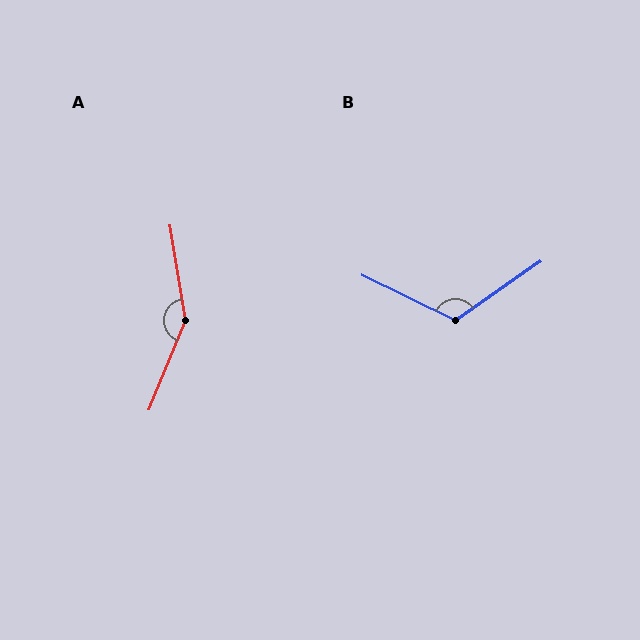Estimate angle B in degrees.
Approximately 119 degrees.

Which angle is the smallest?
B, at approximately 119 degrees.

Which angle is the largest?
A, at approximately 149 degrees.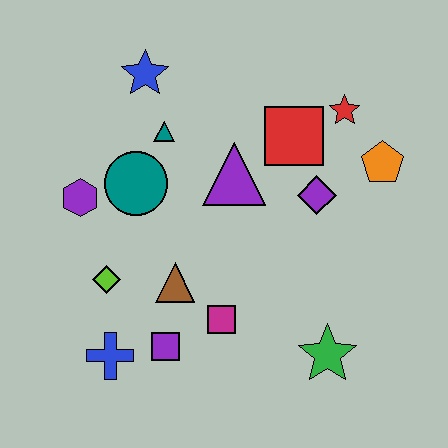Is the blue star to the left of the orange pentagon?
Yes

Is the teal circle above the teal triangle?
No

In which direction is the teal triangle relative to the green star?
The teal triangle is above the green star.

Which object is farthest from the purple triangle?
The blue cross is farthest from the purple triangle.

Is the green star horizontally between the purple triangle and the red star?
Yes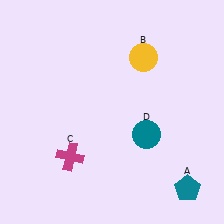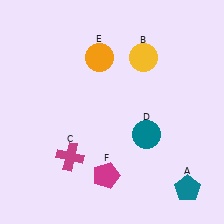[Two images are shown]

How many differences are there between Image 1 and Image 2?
There are 2 differences between the two images.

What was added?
An orange circle (E), a magenta pentagon (F) were added in Image 2.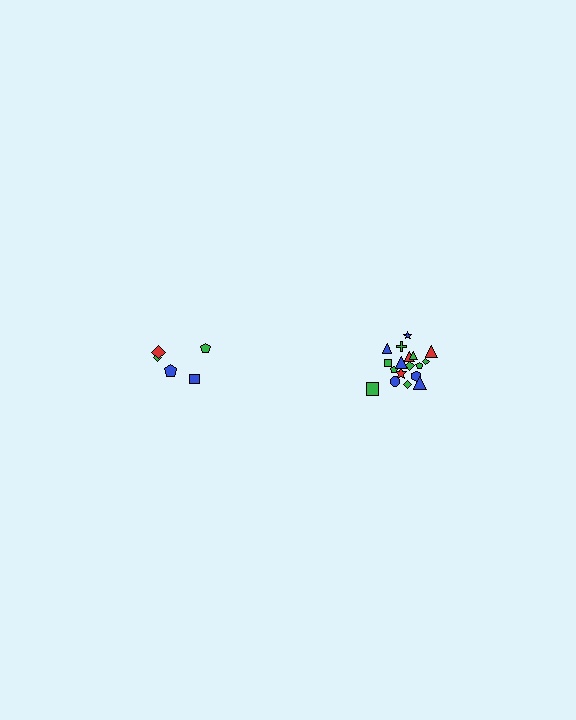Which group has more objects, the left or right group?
The right group.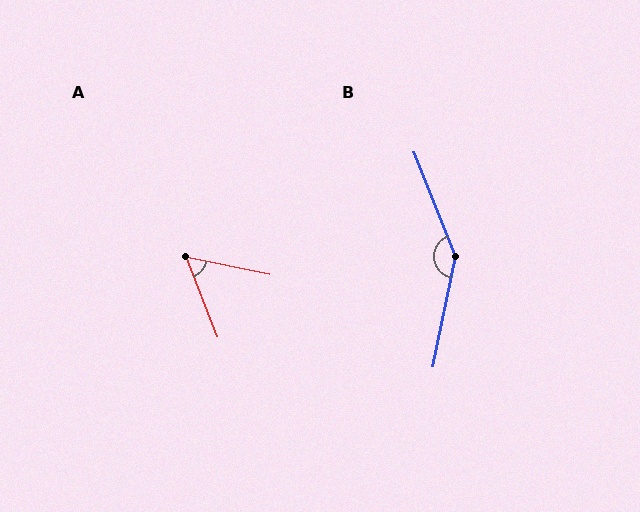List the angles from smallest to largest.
A (57°), B (147°).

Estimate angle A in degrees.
Approximately 57 degrees.